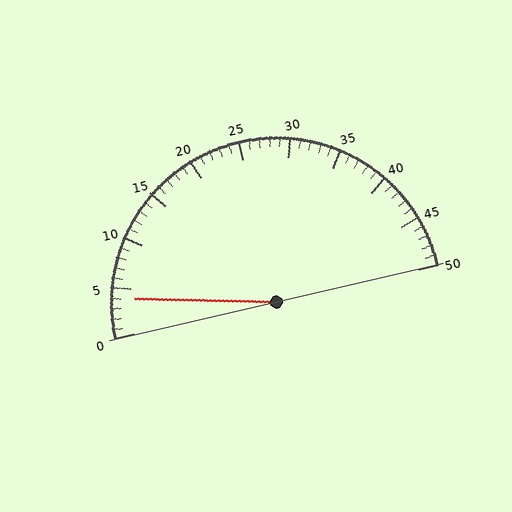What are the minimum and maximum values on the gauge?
The gauge ranges from 0 to 50.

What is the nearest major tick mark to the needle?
The nearest major tick mark is 5.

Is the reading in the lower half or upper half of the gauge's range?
The reading is in the lower half of the range (0 to 50).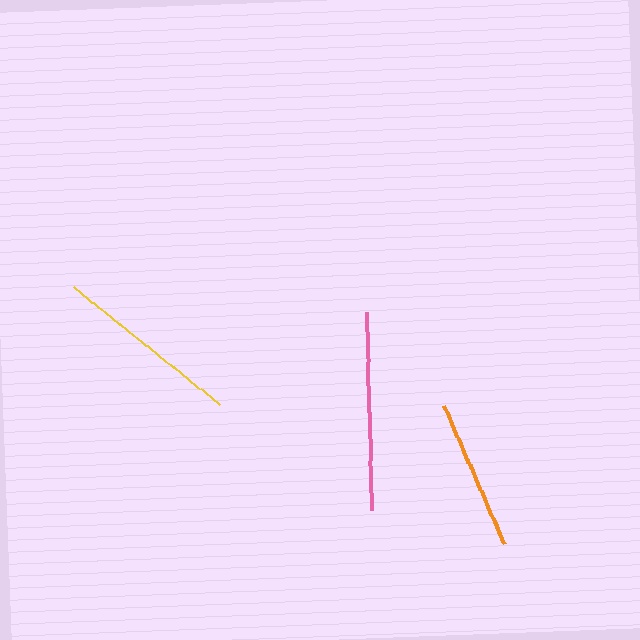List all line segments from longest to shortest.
From longest to shortest: pink, yellow, orange.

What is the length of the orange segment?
The orange segment is approximately 150 pixels long.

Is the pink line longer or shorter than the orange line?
The pink line is longer than the orange line.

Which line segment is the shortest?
The orange line is the shortest at approximately 150 pixels.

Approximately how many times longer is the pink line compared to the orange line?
The pink line is approximately 1.3 times the length of the orange line.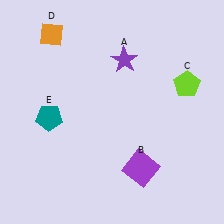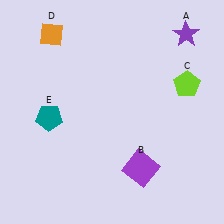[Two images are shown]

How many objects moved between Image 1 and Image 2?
1 object moved between the two images.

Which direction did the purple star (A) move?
The purple star (A) moved right.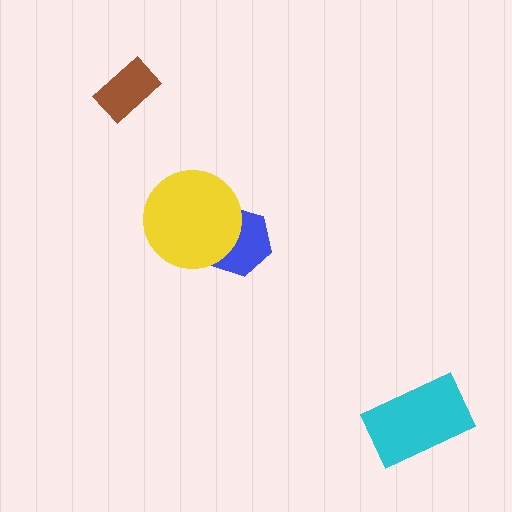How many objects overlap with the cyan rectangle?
0 objects overlap with the cyan rectangle.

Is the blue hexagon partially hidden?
Yes, it is partially covered by another shape.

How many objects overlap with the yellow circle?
1 object overlaps with the yellow circle.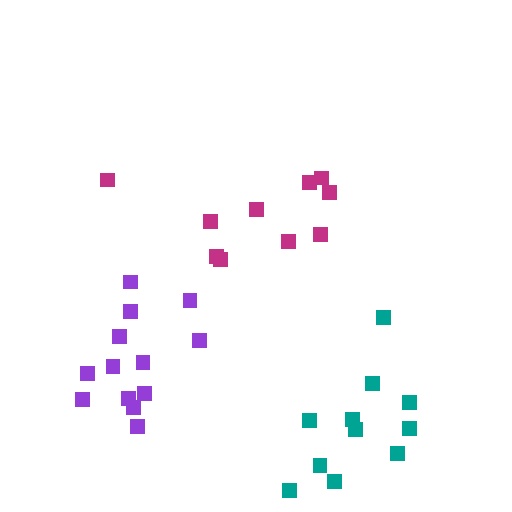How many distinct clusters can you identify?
There are 3 distinct clusters.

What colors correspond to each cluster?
The clusters are colored: teal, magenta, purple.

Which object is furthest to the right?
The teal cluster is rightmost.